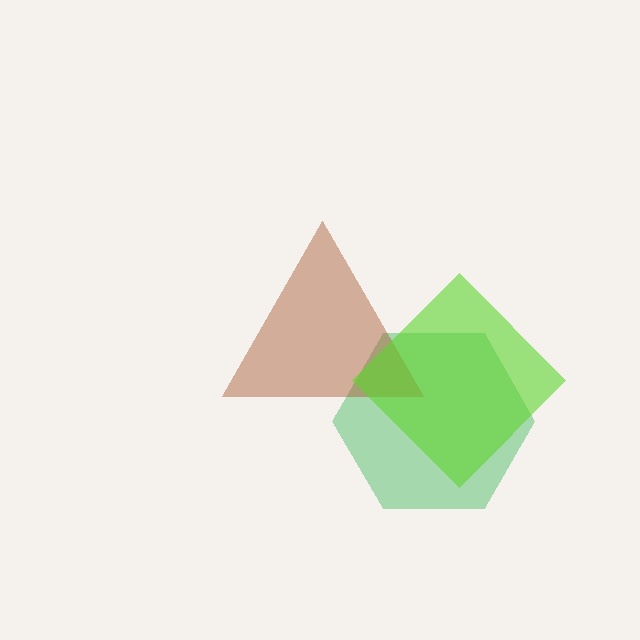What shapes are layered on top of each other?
The layered shapes are: a green hexagon, a brown triangle, a lime diamond.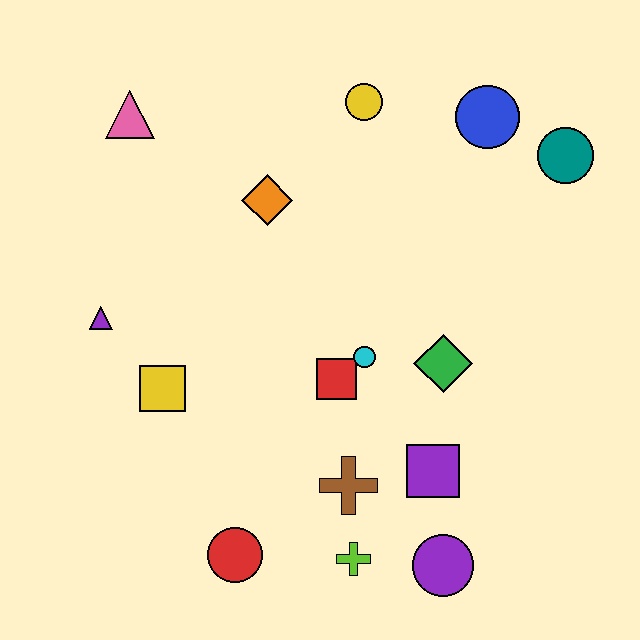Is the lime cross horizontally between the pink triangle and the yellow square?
No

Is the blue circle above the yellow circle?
No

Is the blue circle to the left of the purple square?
No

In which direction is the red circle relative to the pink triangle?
The red circle is below the pink triangle.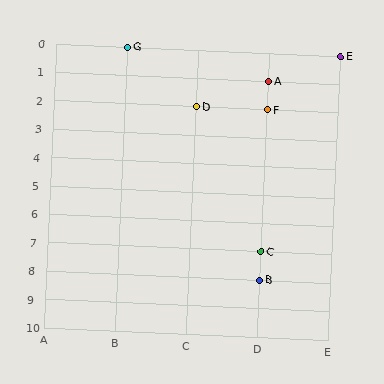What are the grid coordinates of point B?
Point B is at grid coordinates (D, 8).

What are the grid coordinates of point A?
Point A is at grid coordinates (D, 1).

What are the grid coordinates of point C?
Point C is at grid coordinates (D, 7).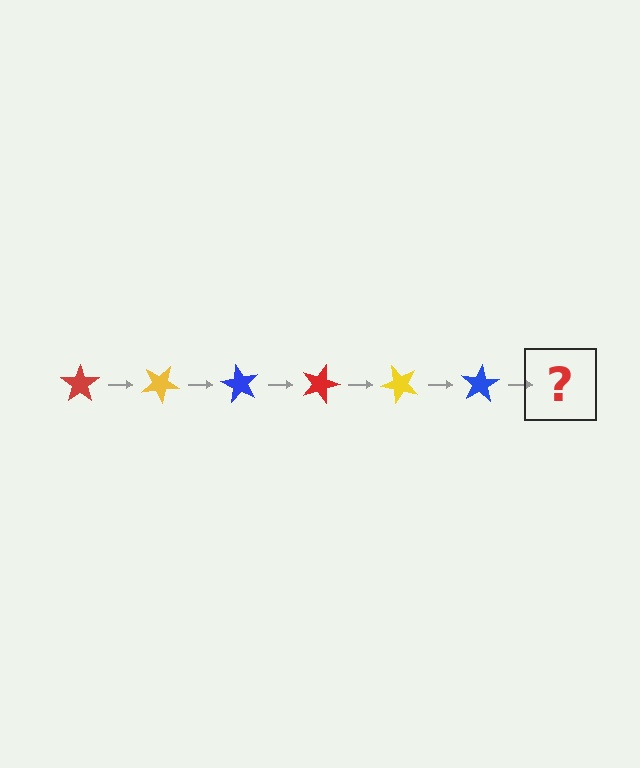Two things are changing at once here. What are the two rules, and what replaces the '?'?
The two rules are that it rotates 30 degrees each step and the color cycles through red, yellow, and blue. The '?' should be a red star, rotated 180 degrees from the start.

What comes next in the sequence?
The next element should be a red star, rotated 180 degrees from the start.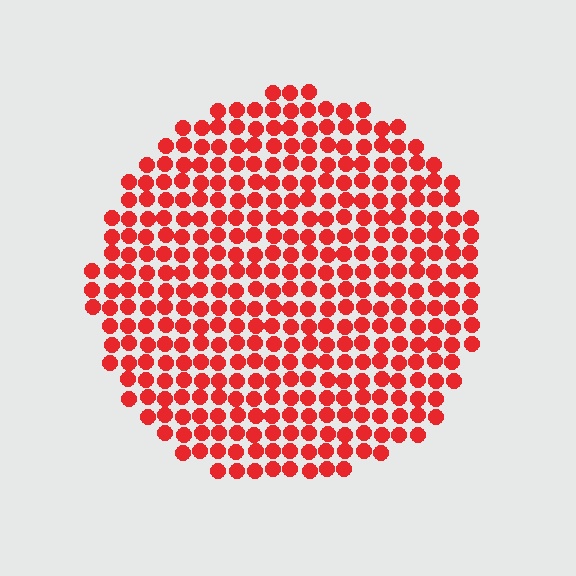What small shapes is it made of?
It is made of small circles.